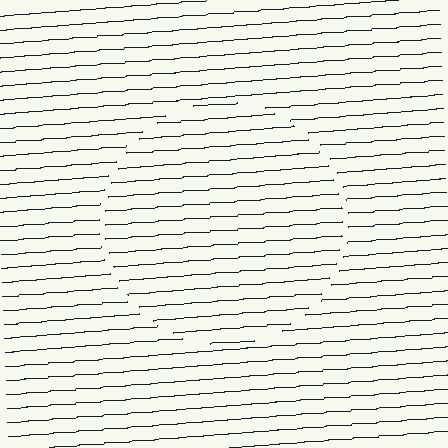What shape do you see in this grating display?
An illusory circle. The interior of the shape contains the same grating, shifted by half a period — the contour is defined by the phase discontinuity where line-ends from the inner and outer gratings abut.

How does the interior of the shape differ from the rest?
The interior of the shape contains the same grating, shifted by half a period — the contour is defined by the phase discontinuity where line-ends from the inner and outer gratings abut.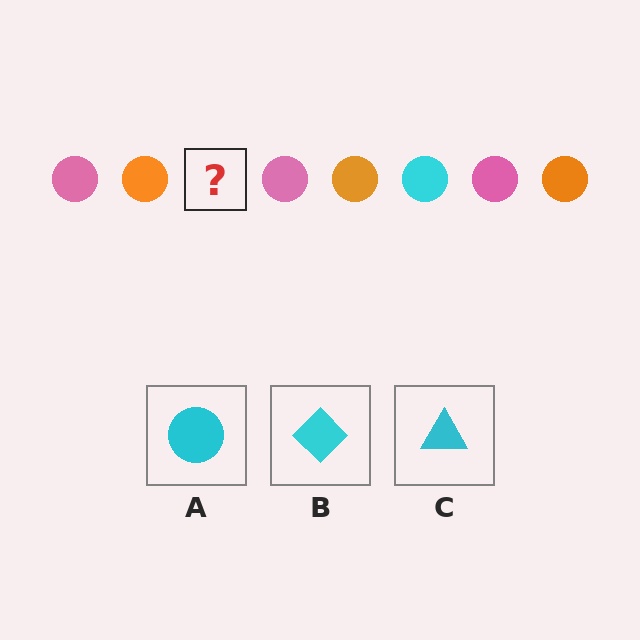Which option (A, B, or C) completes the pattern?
A.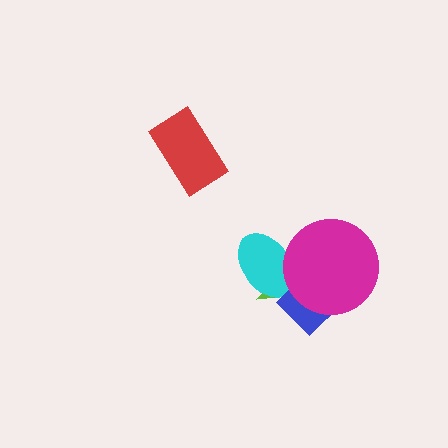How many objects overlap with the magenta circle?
3 objects overlap with the magenta circle.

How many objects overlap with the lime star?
3 objects overlap with the lime star.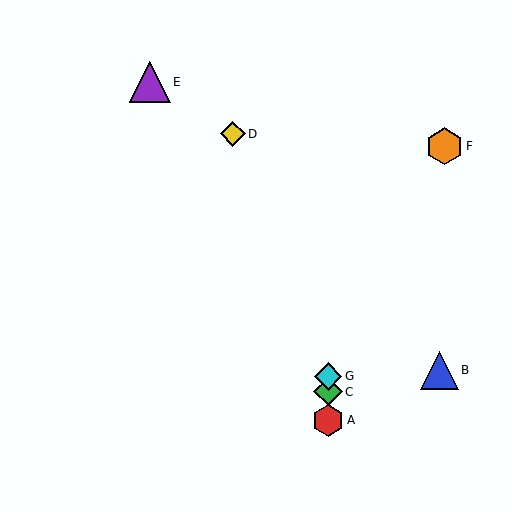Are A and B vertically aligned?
No, A is at x≈328 and B is at x≈439.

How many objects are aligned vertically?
3 objects (A, C, G) are aligned vertically.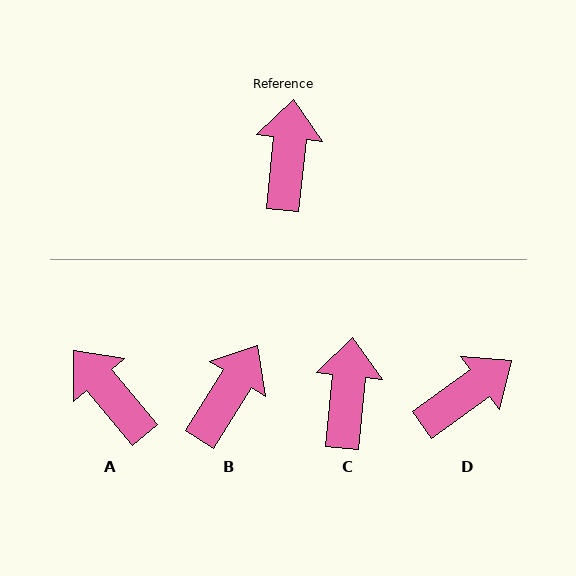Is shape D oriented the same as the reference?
No, it is off by about 48 degrees.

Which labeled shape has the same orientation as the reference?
C.